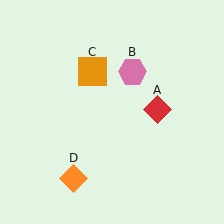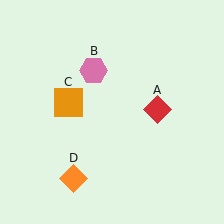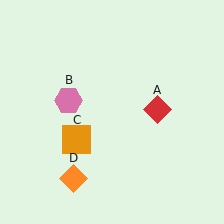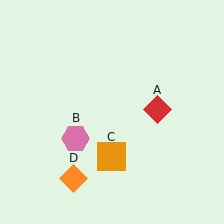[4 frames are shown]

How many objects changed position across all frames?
2 objects changed position: pink hexagon (object B), orange square (object C).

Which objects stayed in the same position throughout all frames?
Red diamond (object A) and orange diamond (object D) remained stationary.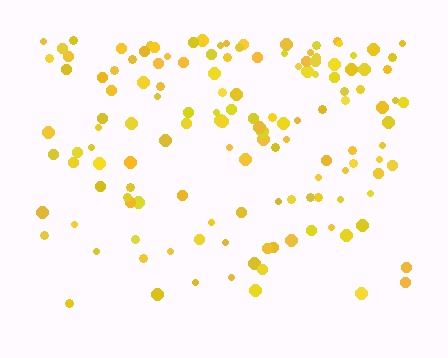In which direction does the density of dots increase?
From bottom to top, with the top side densest.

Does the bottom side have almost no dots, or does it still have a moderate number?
Still a moderate number, just noticeably fewer than the top.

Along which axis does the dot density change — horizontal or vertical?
Vertical.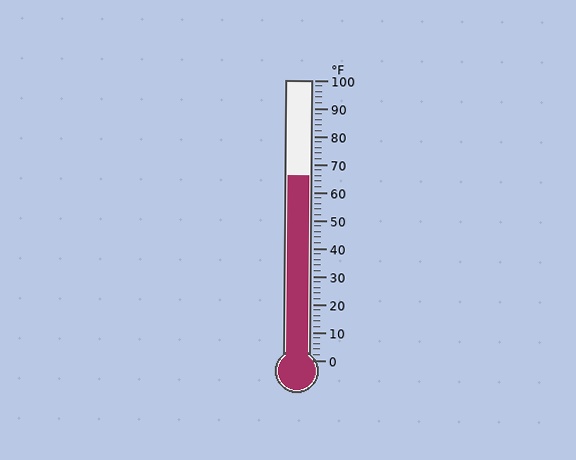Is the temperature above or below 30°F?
The temperature is above 30°F.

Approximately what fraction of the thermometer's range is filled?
The thermometer is filled to approximately 65% of its range.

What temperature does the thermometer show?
The thermometer shows approximately 66°F.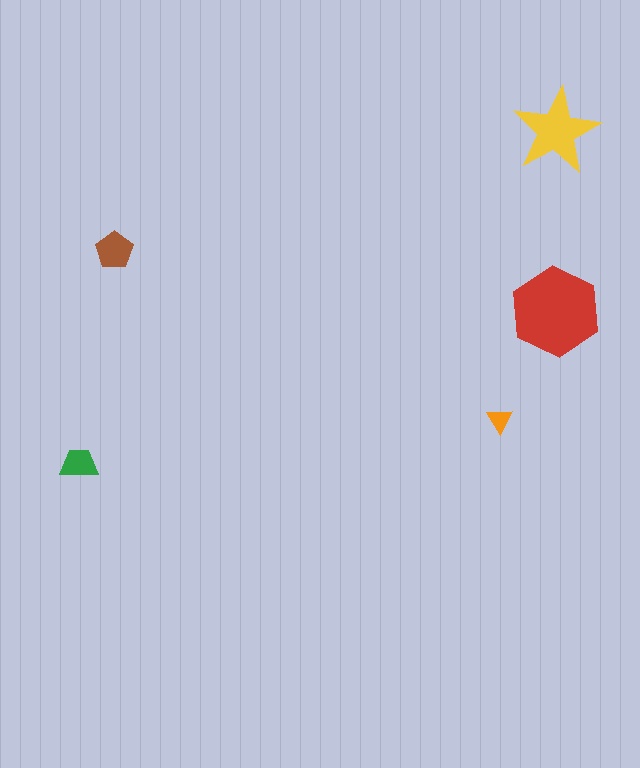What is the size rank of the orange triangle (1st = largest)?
5th.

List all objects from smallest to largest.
The orange triangle, the green trapezoid, the brown pentagon, the yellow star, the red hexagon.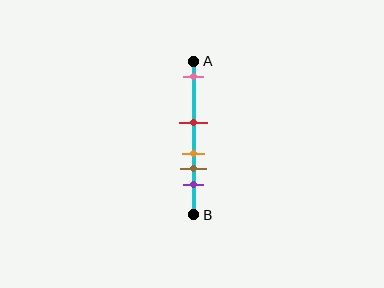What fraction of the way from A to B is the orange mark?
The orange mark is approximately 60% (0.6) of the way from A to B.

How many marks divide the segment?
There are 5 marks dividing the segment.